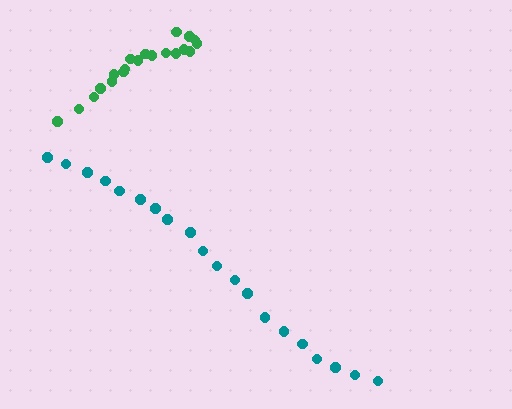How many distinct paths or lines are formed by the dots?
There are 2 distinct paths.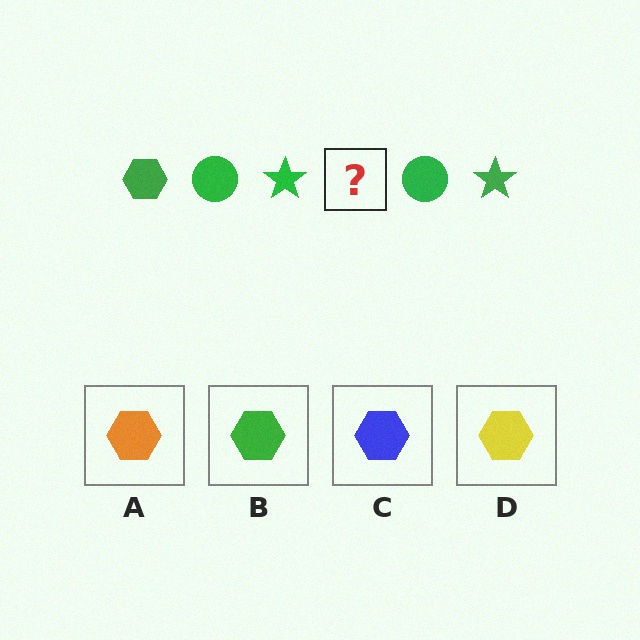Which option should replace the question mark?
Option B.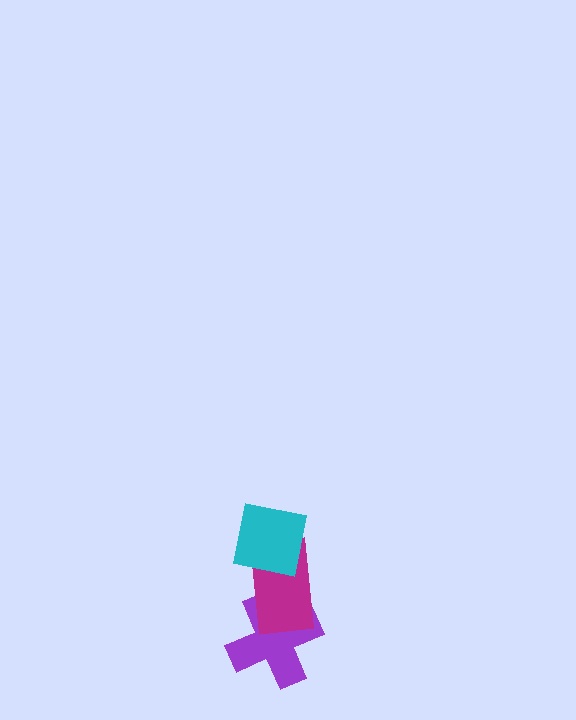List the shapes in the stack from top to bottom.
From top to bottom: the cyan square, the magenta rectangle, the purple cross.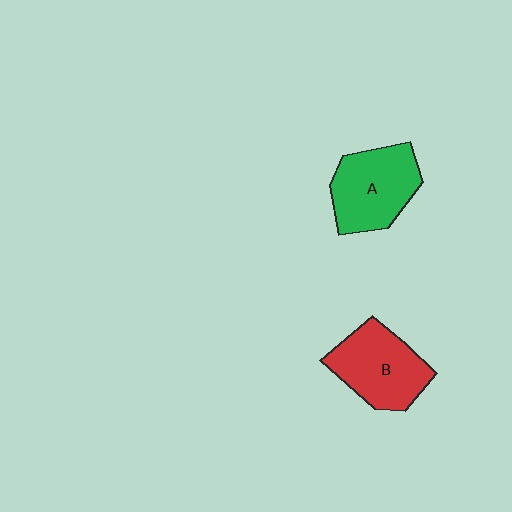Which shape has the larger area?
Shape A (green).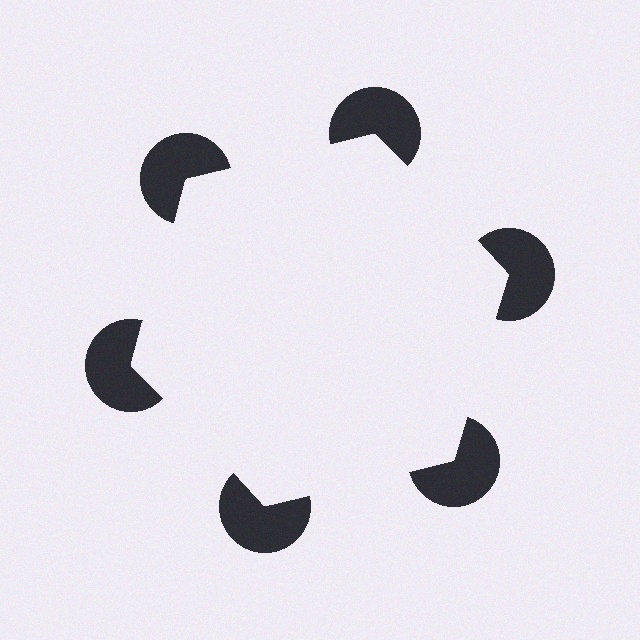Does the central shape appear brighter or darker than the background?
It typically appears slightly brighter than the background, even though no actual brightness change is drawn.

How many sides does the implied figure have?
6 sides.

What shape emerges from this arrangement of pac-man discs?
An illusory hexagon — its edges are inferred from the aligned wedge cuts in the pac-man discs, not physically drawn.